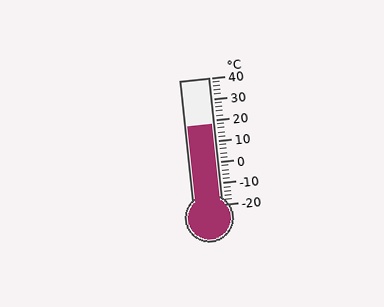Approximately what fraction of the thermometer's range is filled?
The thermometer is filled to approximately 65% of its range.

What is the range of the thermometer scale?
The thermometer scale ranges from -20°C to 40°C.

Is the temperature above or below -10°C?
The temperature is above -10°C.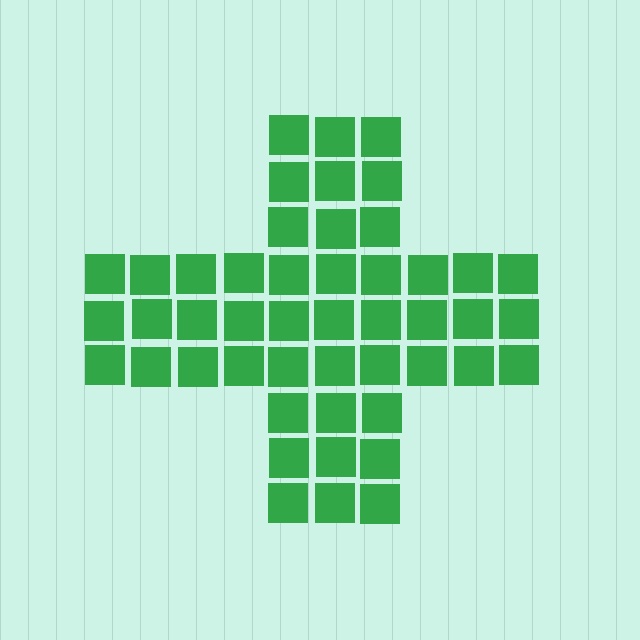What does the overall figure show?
The overall figure shows a cross.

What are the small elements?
The small elements are squares.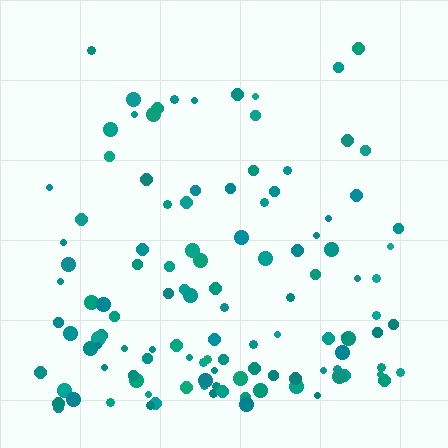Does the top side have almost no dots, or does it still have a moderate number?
Still a moderate number, just noticeably fewer than the bottom.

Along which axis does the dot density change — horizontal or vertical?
Vertical.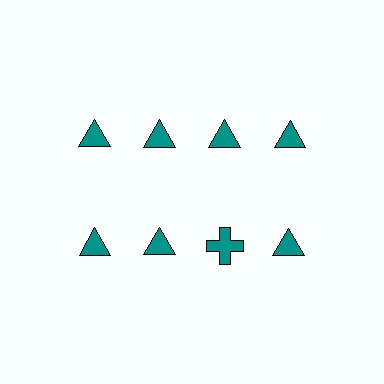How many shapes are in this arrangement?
There are 8 shapes arranged in a grid pattern.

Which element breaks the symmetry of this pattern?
The teal cross in the second row, center column breaks the symmetry. All other shapes are teal triangles.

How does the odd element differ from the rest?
It has a different shape: cross instead of triangle.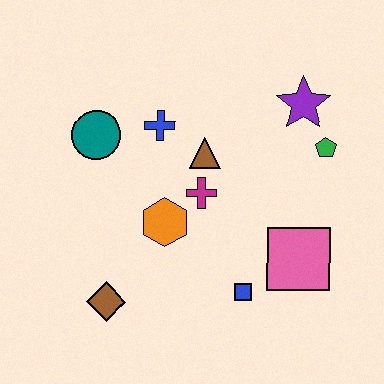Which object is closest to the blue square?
The pink square is closest to the blue square.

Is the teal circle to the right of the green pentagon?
No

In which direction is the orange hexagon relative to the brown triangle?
The orange hexagon is below the brown triangle.